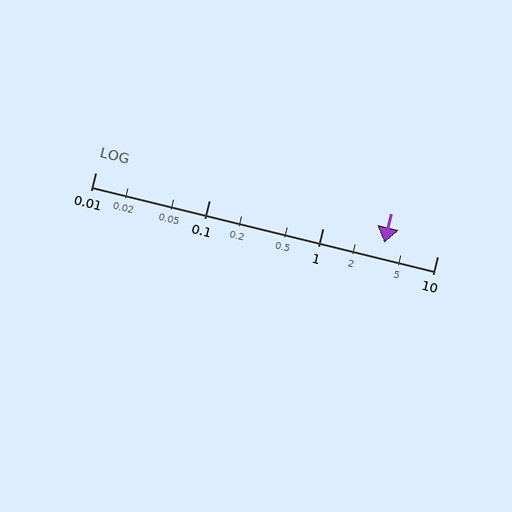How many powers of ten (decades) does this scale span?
The scale spans 3 decades, from 0.01 to 10.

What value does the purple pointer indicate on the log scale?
The pointer indicates approximately 3.4.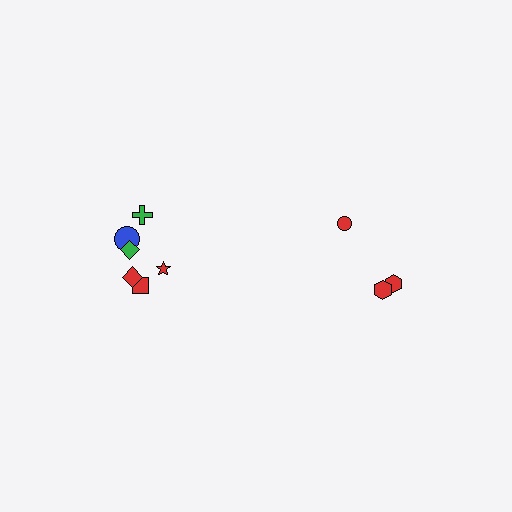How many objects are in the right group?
There are 3 objects.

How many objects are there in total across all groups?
There are 9 objects.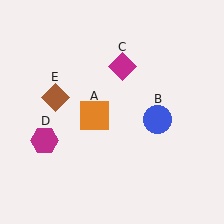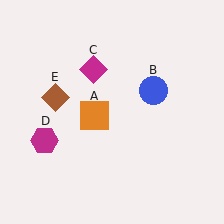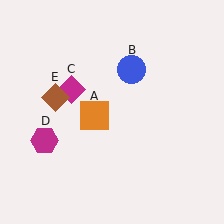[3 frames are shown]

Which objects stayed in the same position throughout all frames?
Orange square (object A) and magenta hexagon (object D) and brown diamond (object E) remained stationary.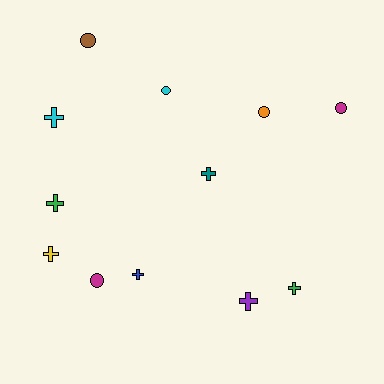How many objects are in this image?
There are 12 objects.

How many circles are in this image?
There are 5 circles.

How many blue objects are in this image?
There is 1 blue object.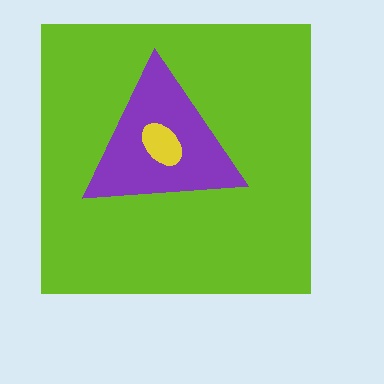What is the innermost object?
The yellow ellipse.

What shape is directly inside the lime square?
The purple triangle.